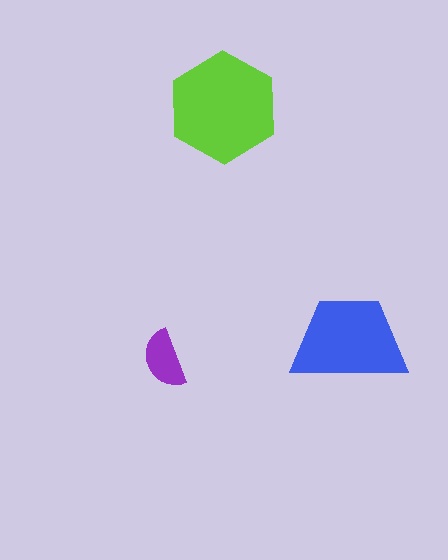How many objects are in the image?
There are 3 objects in the image.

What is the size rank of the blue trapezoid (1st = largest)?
2nd.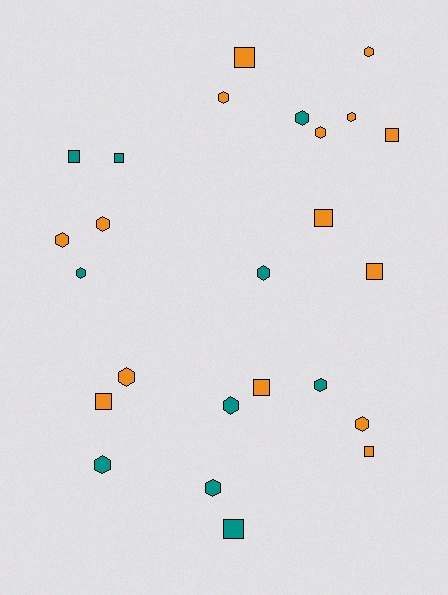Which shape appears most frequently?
Hexagon, with 15 objects.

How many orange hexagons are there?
There are 8 orange hexagons.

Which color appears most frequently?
Orange, with 15 objects.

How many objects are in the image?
There are 25 objects.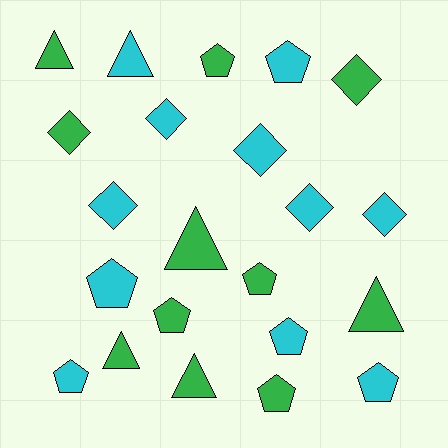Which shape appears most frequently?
Pentagon, with 9 objects.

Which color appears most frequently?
Green, with 11 objects.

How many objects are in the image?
There are 22 objects.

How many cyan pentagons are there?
There are 5 cyan pentagons.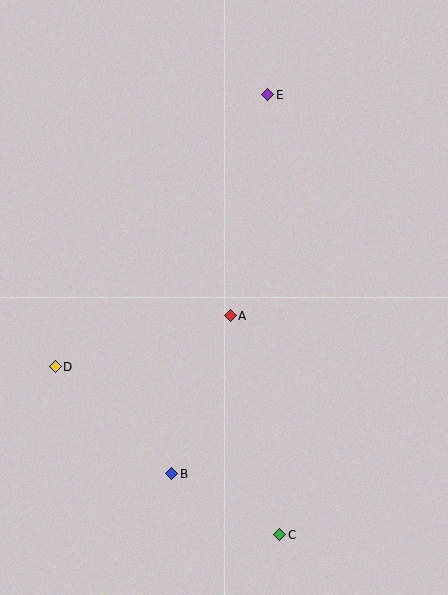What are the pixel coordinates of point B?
Point B is at (172, 474).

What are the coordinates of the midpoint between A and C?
The midpoint between A and C is at (255, 425).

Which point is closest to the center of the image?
Point A at (230, 316) is closest to the center.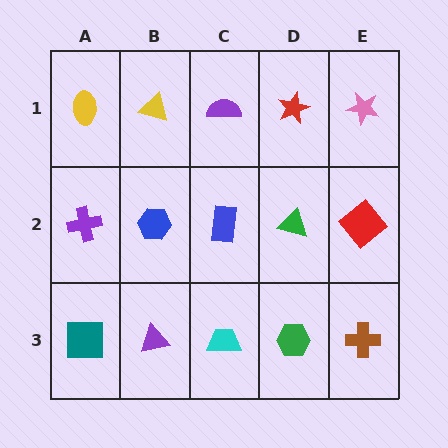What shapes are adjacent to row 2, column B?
A yellow triangle (row 1, column B), a purple triangle (row 3, column B), a purple cross (row 2, column A), a blue rectangle (row 2, column C).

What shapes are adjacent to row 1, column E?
A red diamond (row 2, column E), a red star (row 1, column D).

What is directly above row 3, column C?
A blue rectangle.